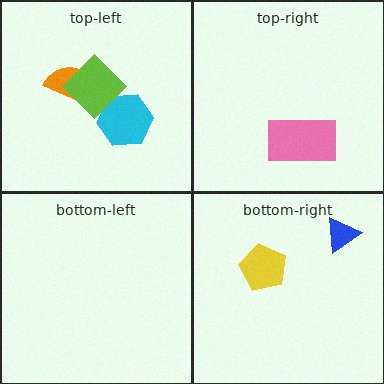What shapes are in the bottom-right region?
The blue triangle, the yellow pentagon.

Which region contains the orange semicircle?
The top-left region.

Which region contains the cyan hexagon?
The top-left region.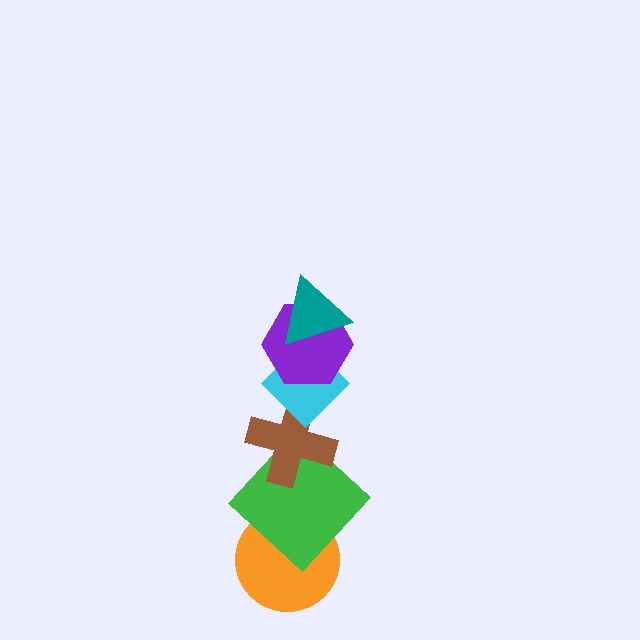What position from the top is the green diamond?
The green diamond is 5th from the top.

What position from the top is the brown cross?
The brown cross is 4th from the top.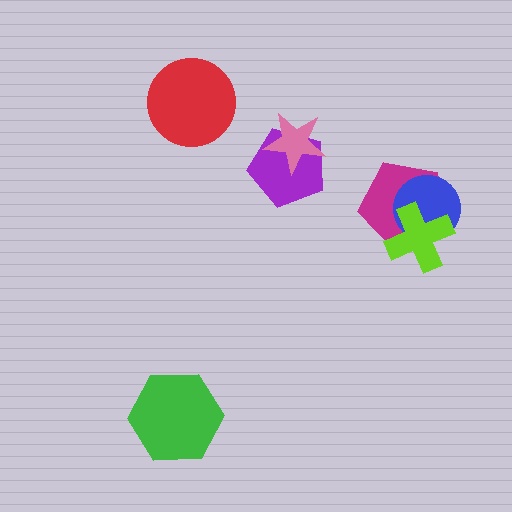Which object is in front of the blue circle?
The lime cross is in front of the blue circle.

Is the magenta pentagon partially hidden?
Yes, it is partially covered by another shape.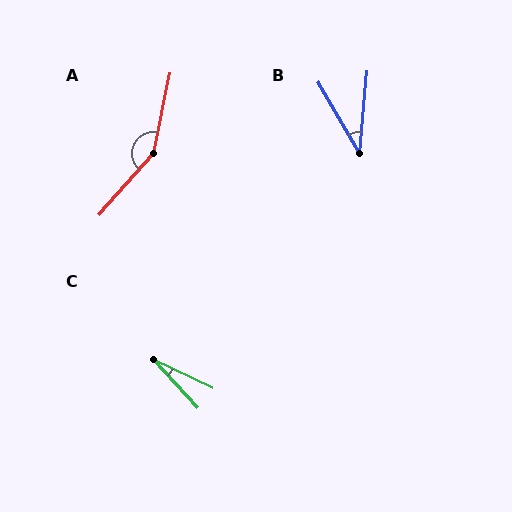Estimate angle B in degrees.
Approximately 35 degrees.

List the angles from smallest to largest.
C (22°), B (35°), A (150°).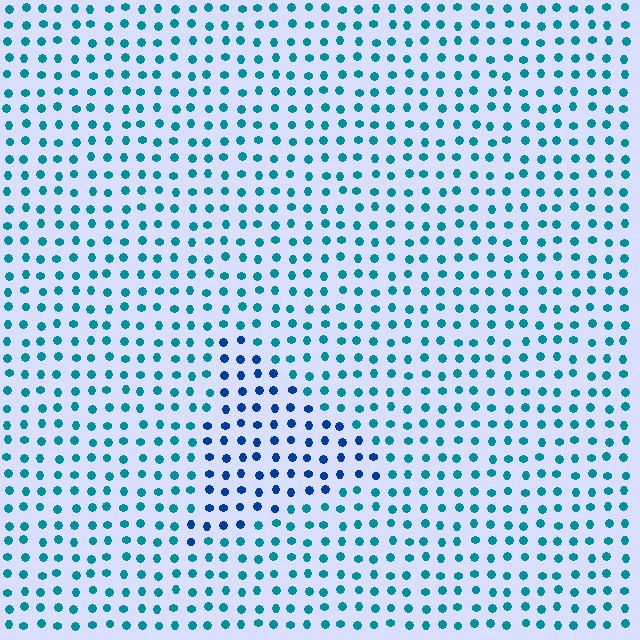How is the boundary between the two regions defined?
The boundary is defined purely by a slight shift in hue (about 34 degrees). Spacing, size, and orientation are identical on both sides.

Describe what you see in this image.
The image is filled with small teal elements in a uniform arrangement. A triangle-shaped region is visible where the elements are tinted to a slightly different hue, forming a subtle color boundary.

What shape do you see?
I see a triangle.